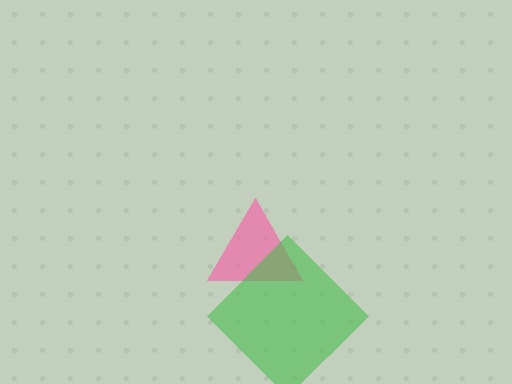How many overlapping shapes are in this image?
There are 2 overlapping shapes in the image.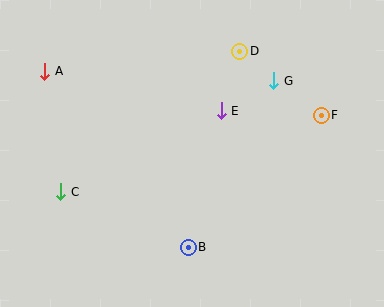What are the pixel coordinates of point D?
Point D is at (240, 51).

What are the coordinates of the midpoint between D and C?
The midpoint between D and C is at (150, 122).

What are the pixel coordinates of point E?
Point E is at (221, 111).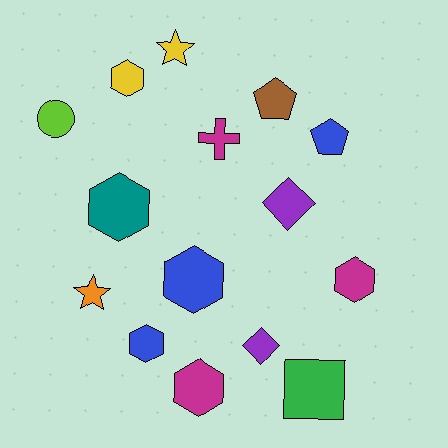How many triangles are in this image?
There are no triangles.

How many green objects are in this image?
There is 1 green object.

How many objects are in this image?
There are 15 objects.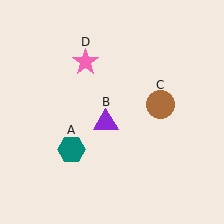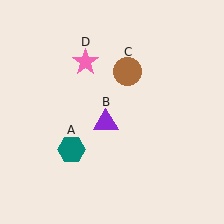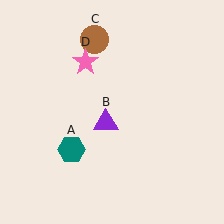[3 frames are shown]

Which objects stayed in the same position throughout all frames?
Teal hexagon (object A) and purple triangle (object B) and pink star (object D) remained stationary.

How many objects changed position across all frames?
1 object changed position: brown circle (object C).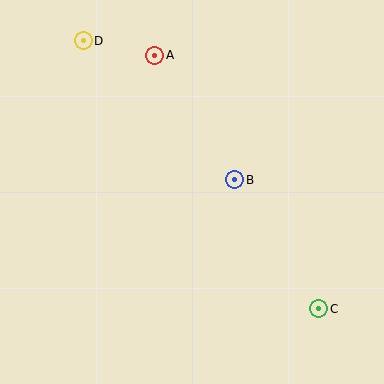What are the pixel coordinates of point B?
Point B is at (235, 180).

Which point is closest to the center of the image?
Point B at (235, 180) is closest to the center.